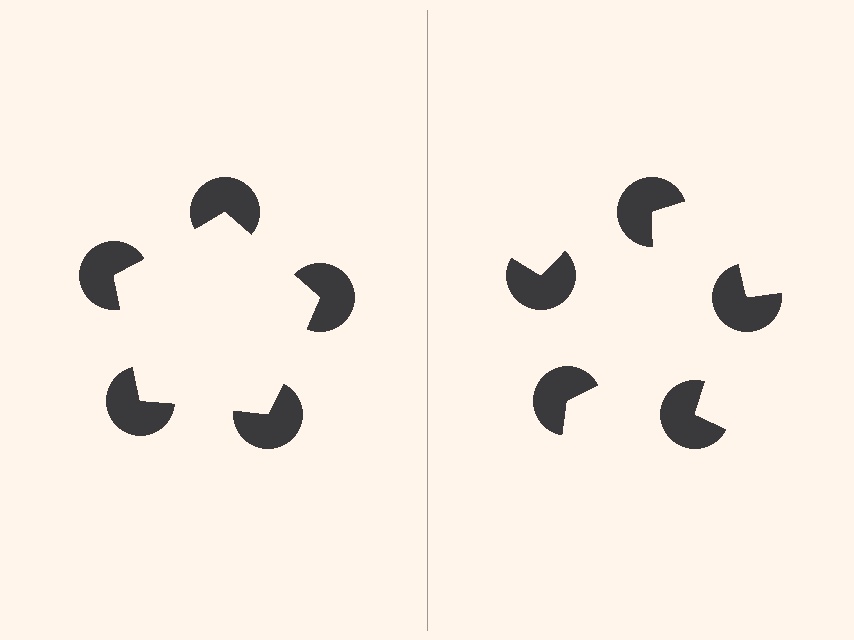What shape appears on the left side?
An illusory pentagon.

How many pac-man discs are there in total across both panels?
10 — 5 on each side.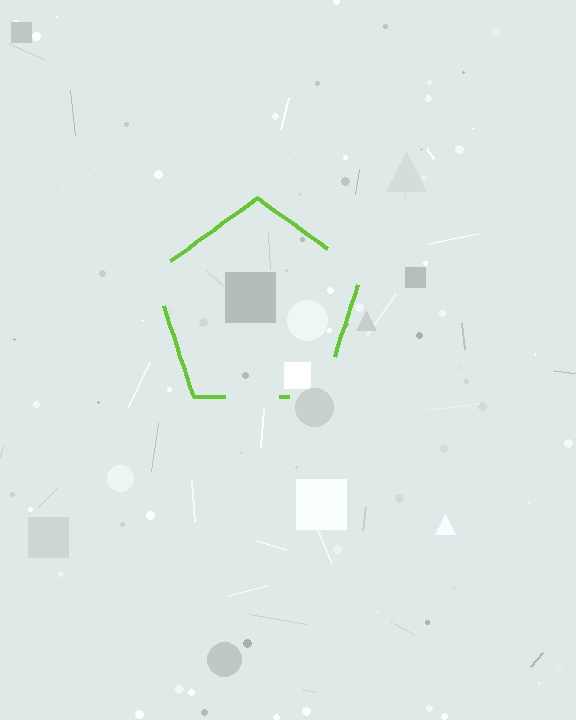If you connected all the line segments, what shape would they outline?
They would outline a pentagon.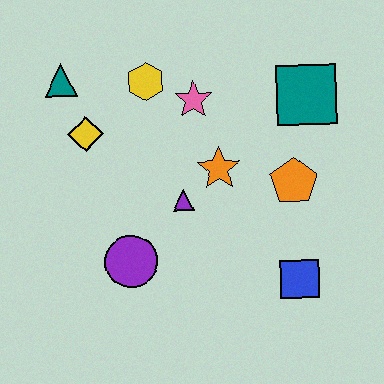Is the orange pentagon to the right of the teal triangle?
Yes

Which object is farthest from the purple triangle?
The teal triangle is farthest from the purple triangle.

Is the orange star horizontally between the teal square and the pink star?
Yes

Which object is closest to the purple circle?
The purple triangle is closest to the purple circle.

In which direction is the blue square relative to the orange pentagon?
The blue square is below the orange pentagon.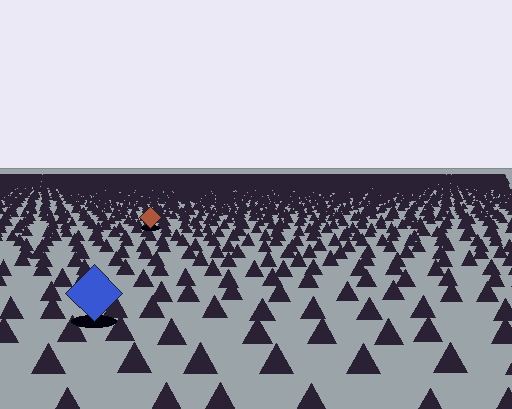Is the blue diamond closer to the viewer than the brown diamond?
Yes. The blue diamond is closer — you can tell from the texture gradient: the ground texture is coarser near it.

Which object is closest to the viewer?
The blue diamond is closest. The texture marks near it are larger and more spread out.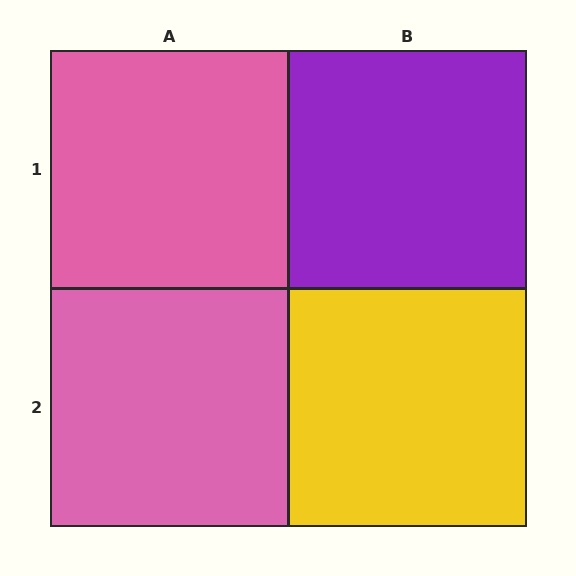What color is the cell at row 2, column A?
Pink.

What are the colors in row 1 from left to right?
Pink, purple.